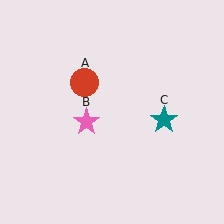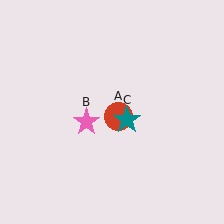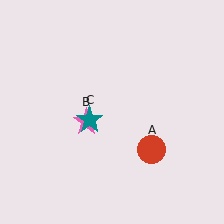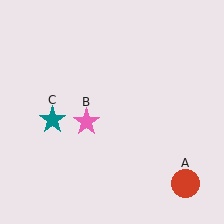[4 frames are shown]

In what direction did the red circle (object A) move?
The red circle (object A) moved down and to the right.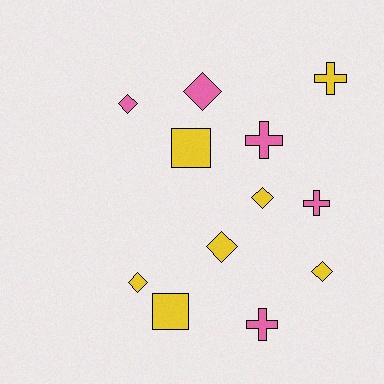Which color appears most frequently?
Yellow, with 7 objects.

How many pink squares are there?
There are no pink squares.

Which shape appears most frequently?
Diamond, with 6 objects.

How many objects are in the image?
There are 12 objects.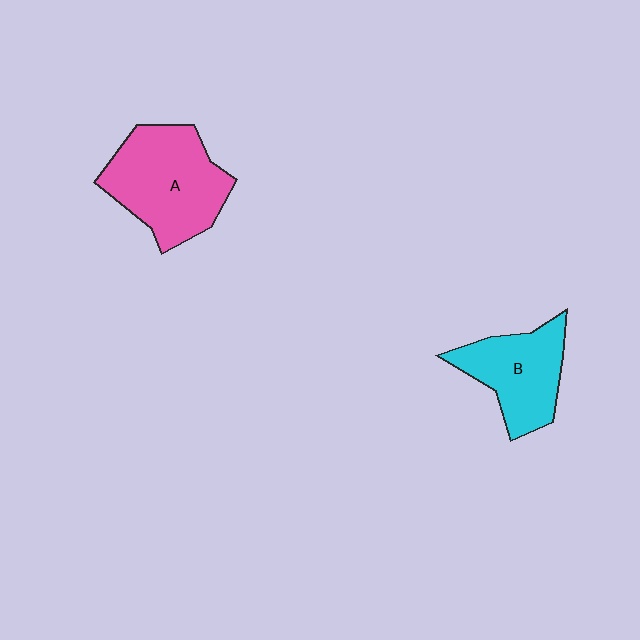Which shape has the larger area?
Shape A (pink).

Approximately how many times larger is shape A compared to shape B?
Approximately 1.4 times.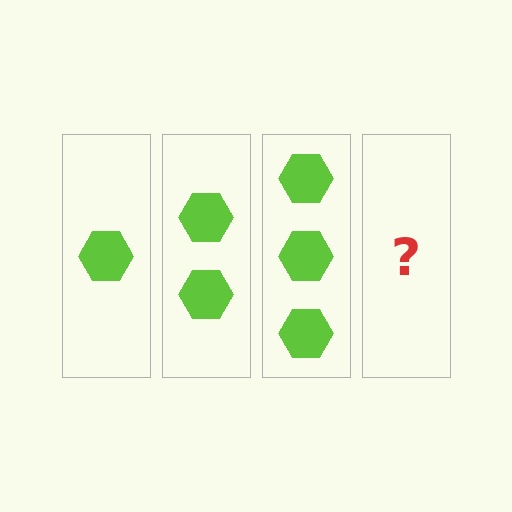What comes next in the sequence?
The next element should be 4 hexagons.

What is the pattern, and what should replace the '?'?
The pattern is that each step adds one more hexagon. The '?' should be 4 hexagons.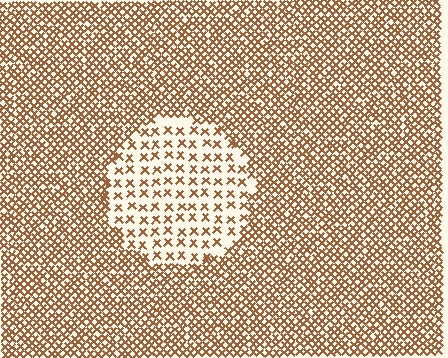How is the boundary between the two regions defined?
The boundary is defined by a change in element density (approximately 2.6x ratio). All elements are the same color, size, and shape.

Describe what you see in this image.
The image contains small brown elements arranged at two different densities. A circle-shaped region is visible where the elements are less densely packed than the surrounding area.